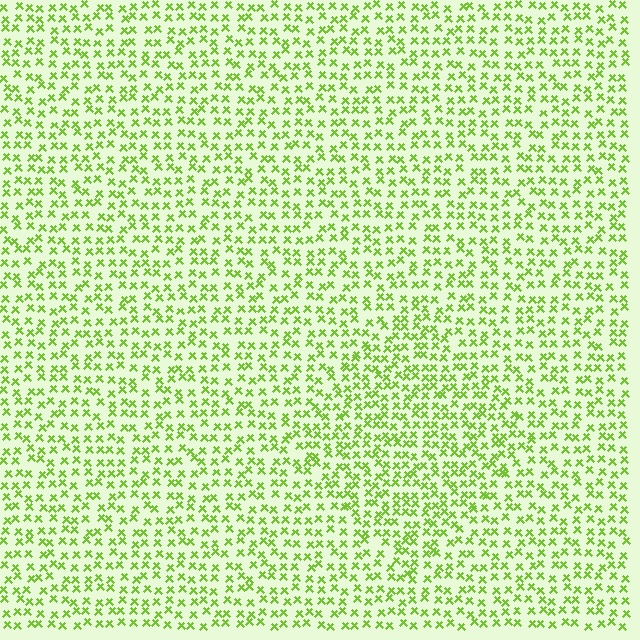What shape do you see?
I see a diamond.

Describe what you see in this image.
The image contains small lime elements arranged at two different densities. A diamond-shaped region is visible where the elements are more densely packed than the surrounding area.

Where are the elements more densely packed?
The elements are more densely packed inside the diamond boundary.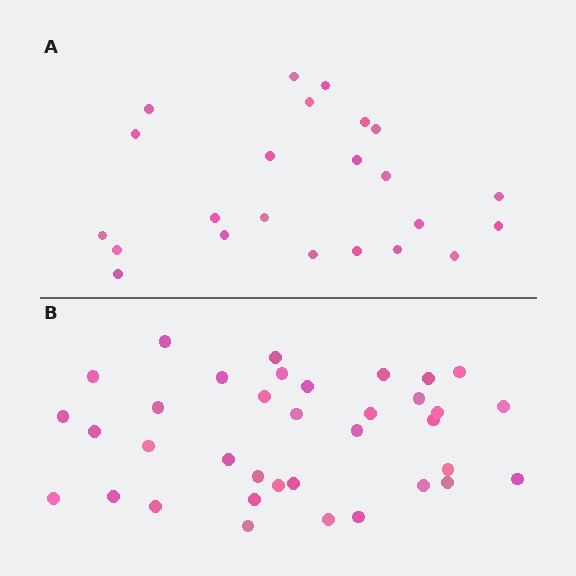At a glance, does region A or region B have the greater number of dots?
Region B (the bottom region) has more dots.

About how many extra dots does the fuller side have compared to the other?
Region B has approximately 15 more dots than region A.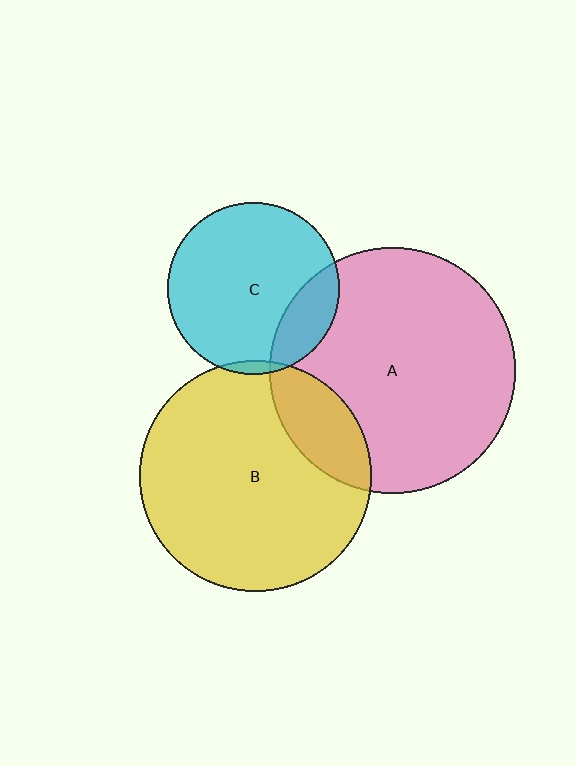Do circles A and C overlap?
Yes.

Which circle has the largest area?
Circle A (pink).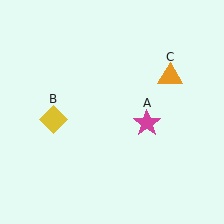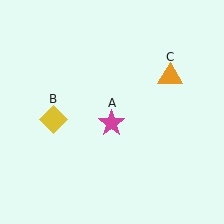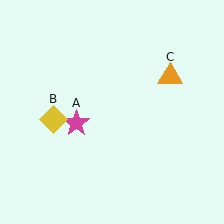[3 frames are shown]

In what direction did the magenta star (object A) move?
The magenta star (object A) moved left.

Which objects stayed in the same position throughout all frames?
Yellow diamond (object B) and orange triangle (object C) remained stationary.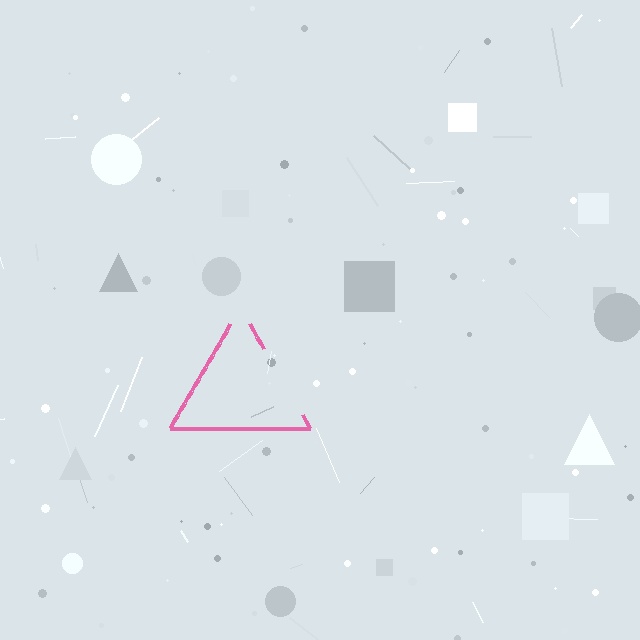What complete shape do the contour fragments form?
The contour fragments form a triangle.